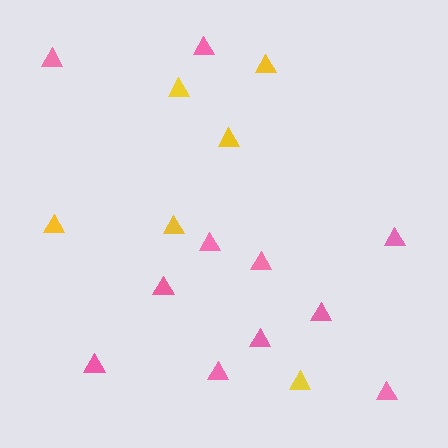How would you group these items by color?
There are 2 groups: one group of pink triangles (11) and one group of yellow triangles (6).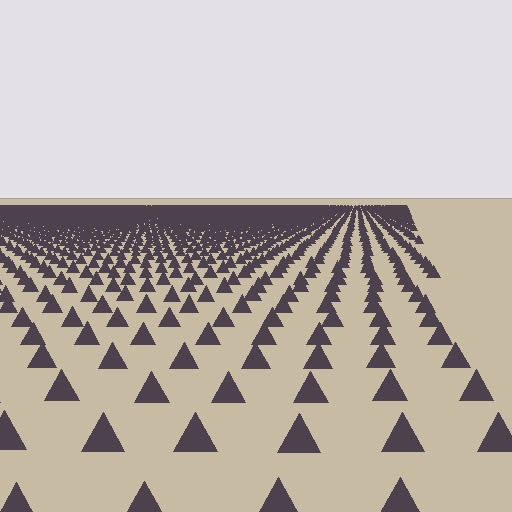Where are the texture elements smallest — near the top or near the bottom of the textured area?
Near the top.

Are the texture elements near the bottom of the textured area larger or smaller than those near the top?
Larger. Near the bottom, elements are closer to the viewer and appear at a bigger on-screen size.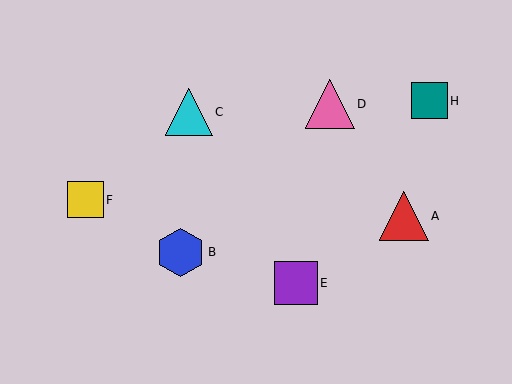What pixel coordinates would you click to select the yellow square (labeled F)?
Click at (85, 200) to select the yellow square F.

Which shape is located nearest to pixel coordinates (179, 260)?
The blue hexagon (labeled B) at (180, 252) is nearest to that location.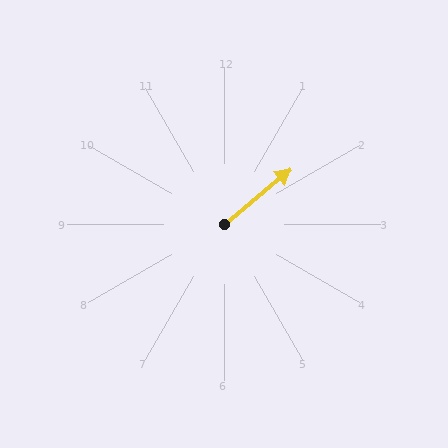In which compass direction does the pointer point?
Northeast.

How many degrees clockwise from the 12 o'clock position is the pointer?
Approximately 50 degrees.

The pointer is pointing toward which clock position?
Roughly 2 o'clock.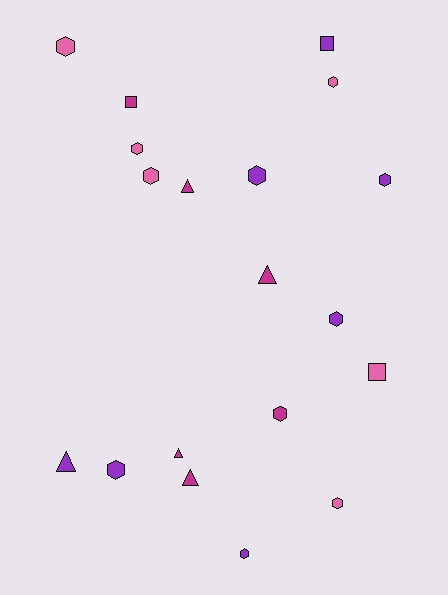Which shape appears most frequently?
Hexagon, with 11 objects.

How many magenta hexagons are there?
There is 1 magenta hexagon.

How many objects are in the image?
There are 19 objects.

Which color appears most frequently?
Purple, with 7 objects.